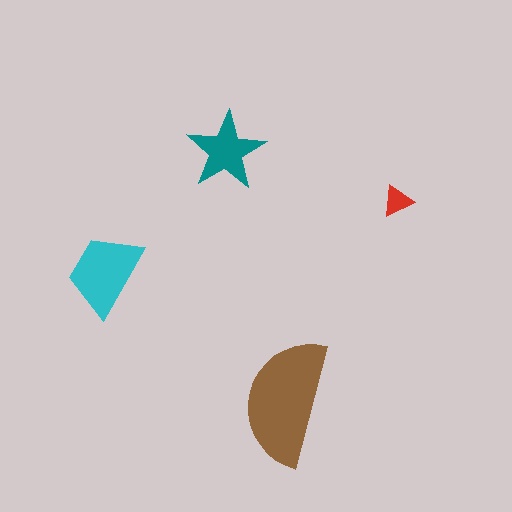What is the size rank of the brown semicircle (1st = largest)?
1st.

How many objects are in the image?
There are 4 objects in the image.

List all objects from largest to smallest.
The brown semicircle, the cyan trapezoid, the teal star, the red triangle.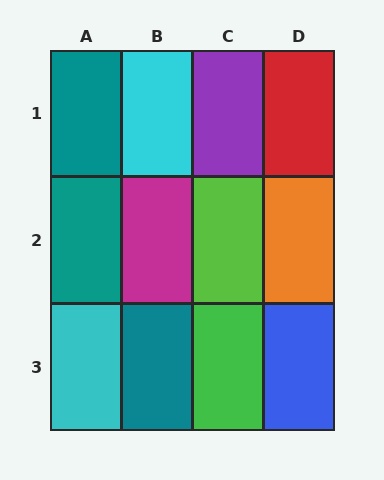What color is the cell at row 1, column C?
Purple.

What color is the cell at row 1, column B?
Cyan.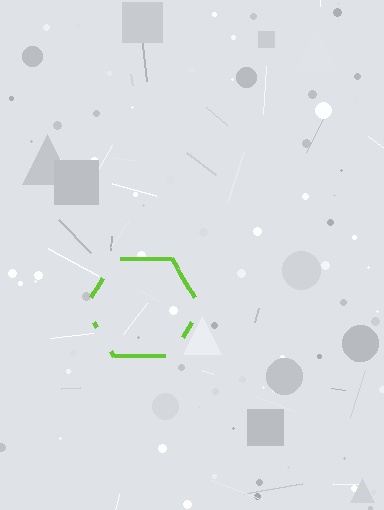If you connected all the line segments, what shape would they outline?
They would outline a hexagon.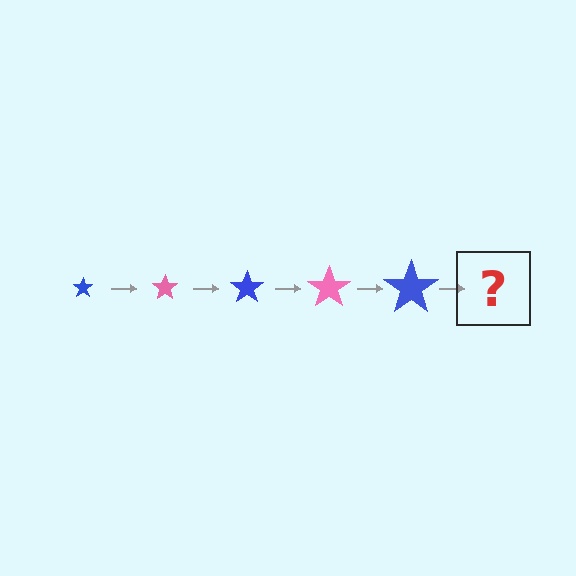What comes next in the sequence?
The next element should be a pink star, larger than the previous one.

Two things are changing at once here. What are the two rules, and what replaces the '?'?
The two rules are that the star grows larger each step and the color cycles through blue and pink. The '?' should be a pink star, larger than the previous one.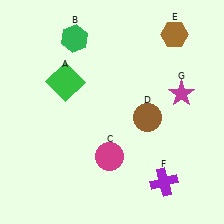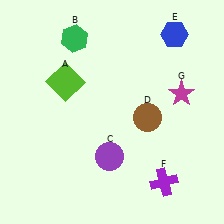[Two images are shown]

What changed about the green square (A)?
In Image 1, A is green. In Image 2, it changed to lime.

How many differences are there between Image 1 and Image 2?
There are 3 differences between the two images.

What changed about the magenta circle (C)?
In Image 1, C is magenta. In Image 2, it changed to purple.